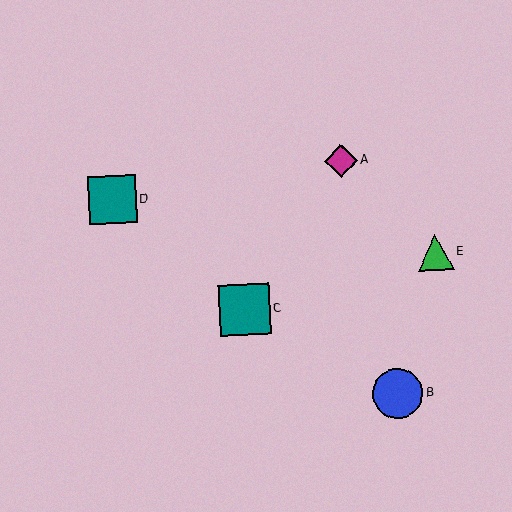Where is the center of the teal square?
The center of the teal square is at (112, 200).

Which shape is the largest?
The teal square (labeled C) is the largest.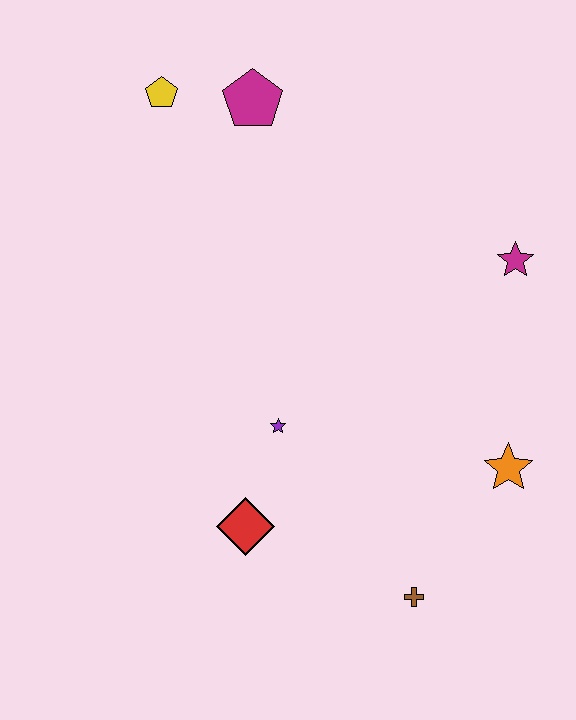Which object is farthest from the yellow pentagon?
The brown cross is farthest from the yellow pentagon.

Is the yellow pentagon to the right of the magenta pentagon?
No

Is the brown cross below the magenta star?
Yes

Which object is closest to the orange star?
The brown cross is closest to the orange star.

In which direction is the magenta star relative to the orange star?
The magenta star is above the orange star.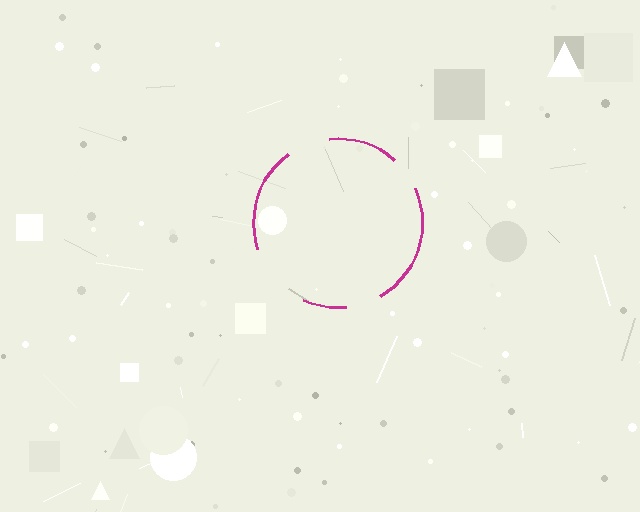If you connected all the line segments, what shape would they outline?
They would outline a circle.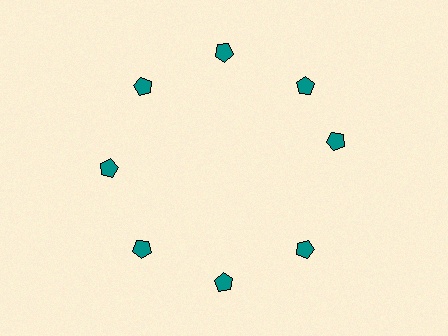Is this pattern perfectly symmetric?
No. The 8 teal pentagons are arranged in a ring, but one element near the 3 o'clock position is rotated out of alignment along the ring, breaking the 8-fold rotational symmetry.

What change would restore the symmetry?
The symmetry would be restored by rotating it back into even spacing with its neighbors so that all 8 pentagons sit at equal angles and equal distance from the center.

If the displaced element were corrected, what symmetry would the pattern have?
It would have 8-fold rotational symmetry — the pattern would map onto itself every 45 degrees.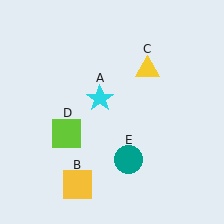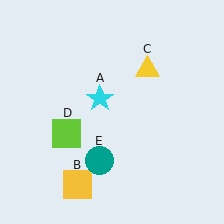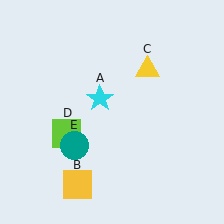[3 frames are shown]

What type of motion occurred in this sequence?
The teal circle (object E) rotated clockwise around the center of the scene.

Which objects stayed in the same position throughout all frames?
Cyan star (object A) and yellow square (object B) and yellow triangle (object C) and lime square (object D) remained stationary.